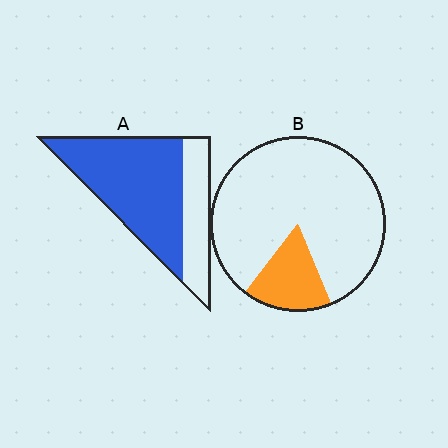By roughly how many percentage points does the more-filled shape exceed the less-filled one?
By roughly 55 percentage points (A over B).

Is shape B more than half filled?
No.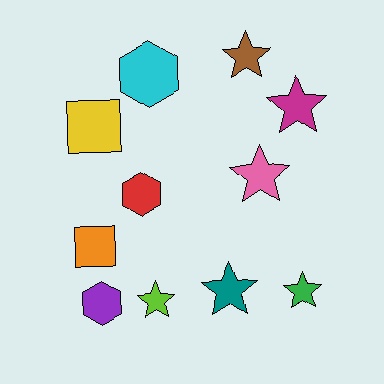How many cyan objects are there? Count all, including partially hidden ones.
There is 1 cyan object.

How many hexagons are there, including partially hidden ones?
There are 3 hexagons.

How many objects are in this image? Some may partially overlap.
There are 11 objects.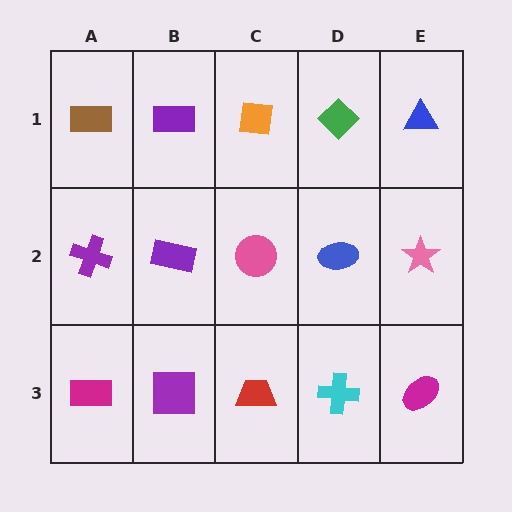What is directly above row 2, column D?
A green diamond.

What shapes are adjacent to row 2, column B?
A purple rectangle (row 1, column B), a purple square (row 3, column B), a purple cross (row 2, column A), a pink circle (row 2, column C).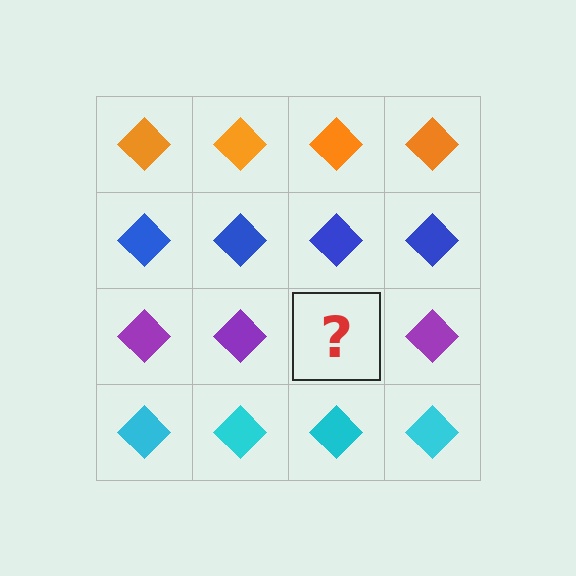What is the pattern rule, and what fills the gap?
The rule is that each row has a consistent color. The gap should be filled with a purple diamond.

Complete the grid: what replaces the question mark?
The question mark should be replaced with a purple diamond.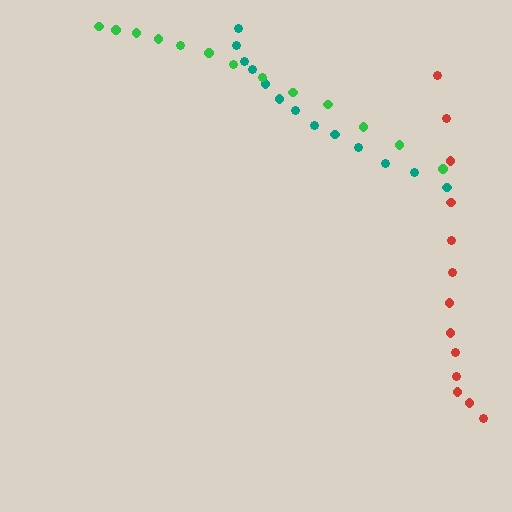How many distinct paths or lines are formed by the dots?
There are 3 distinct paths.